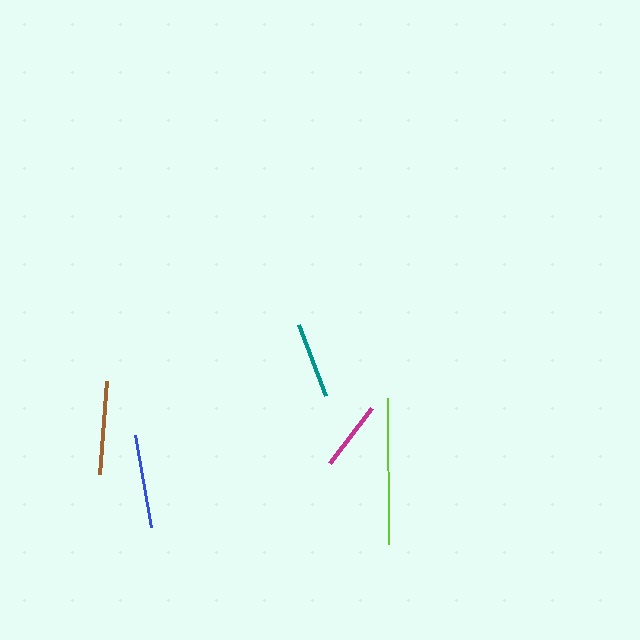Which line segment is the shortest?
The magenta line is the shortest at approximately 69 pixels.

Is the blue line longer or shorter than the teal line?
The blue line is longer than the teal line.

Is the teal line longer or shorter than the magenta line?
The teal line is longer than the magenta line.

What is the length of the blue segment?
The blue segment is approximately 93 pixels long.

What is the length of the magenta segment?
The magenta segment is approximately 69 pixels long.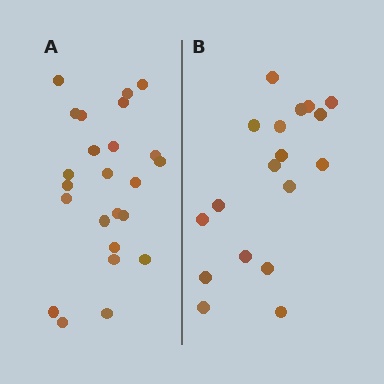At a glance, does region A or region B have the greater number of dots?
Region A (the left region) has more dots.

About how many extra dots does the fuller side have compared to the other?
Region A has about 6 more dots than region B.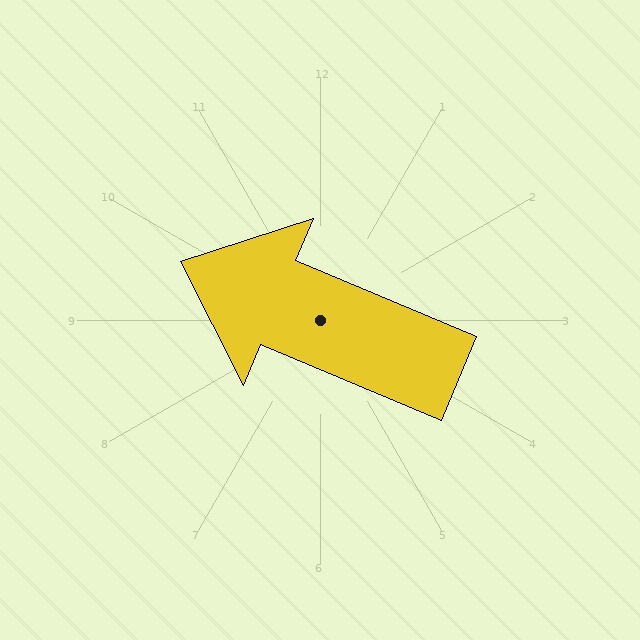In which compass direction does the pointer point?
Northwest.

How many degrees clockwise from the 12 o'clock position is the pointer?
Approximately 293 degrees.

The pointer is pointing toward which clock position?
Roughly 10 o'clock.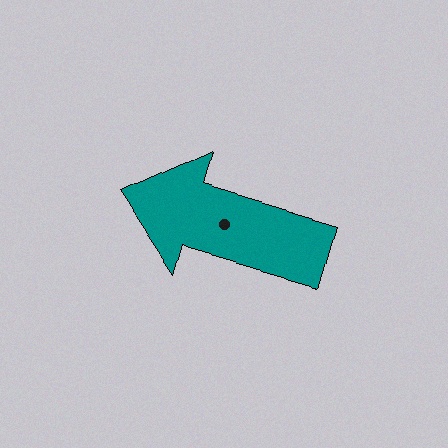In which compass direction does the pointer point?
West.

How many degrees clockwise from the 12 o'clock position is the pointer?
Approximately 286 degrees.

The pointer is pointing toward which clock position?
Roughly 10 o'clock.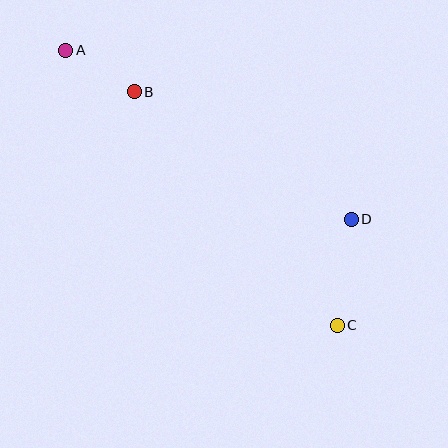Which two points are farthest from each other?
Points A and C are farthest from each other.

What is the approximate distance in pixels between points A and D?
The distance between A and D is approximately 332 pixels.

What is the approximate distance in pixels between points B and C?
The distance between B and C is approximately 309 pixels.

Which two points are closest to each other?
Points A and B are closest to each other.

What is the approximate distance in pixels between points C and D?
The distance between C and D is approximately 107 pixels.